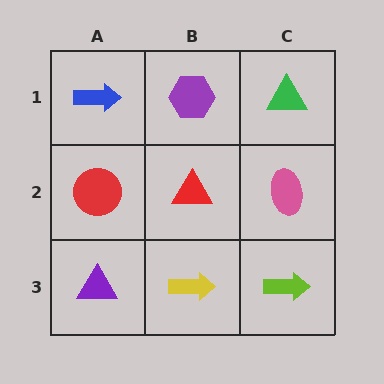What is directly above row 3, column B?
A red triangle.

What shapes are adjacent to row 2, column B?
A purple hexagon (row 1, column B), a yellow arrow (row 3, column B), a red circle (row 2, column A), a pink ellipse (row 2, column C).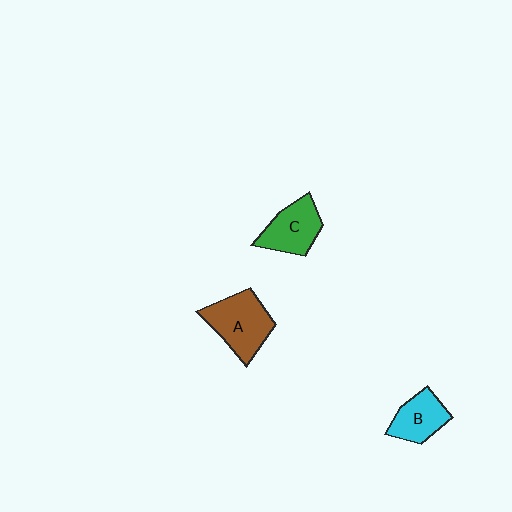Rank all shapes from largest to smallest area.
From largest to smallest: A (brown), C (green), B (cyan).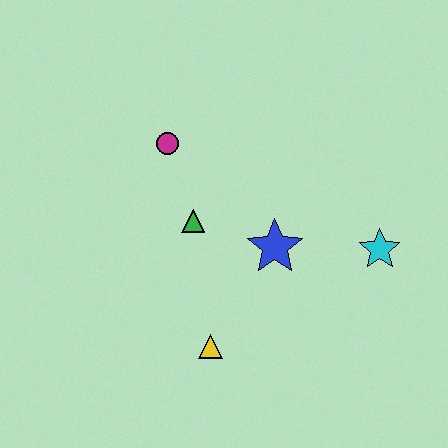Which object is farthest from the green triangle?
The cyan star is farthest from the green triangle.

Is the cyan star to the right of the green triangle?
Yes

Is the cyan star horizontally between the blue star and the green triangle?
No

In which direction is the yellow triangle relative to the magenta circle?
The yellow triangle is below the magenta circle.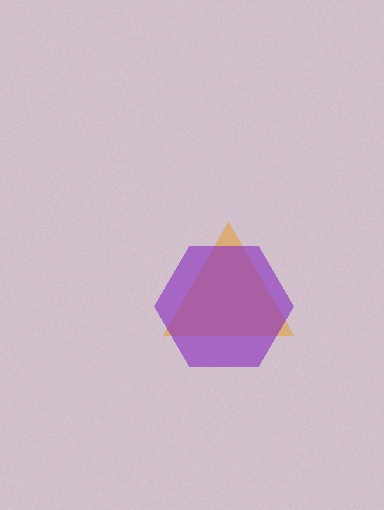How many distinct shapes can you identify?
There are 2 distinct shapes: an orange triangle, a purple hexagon.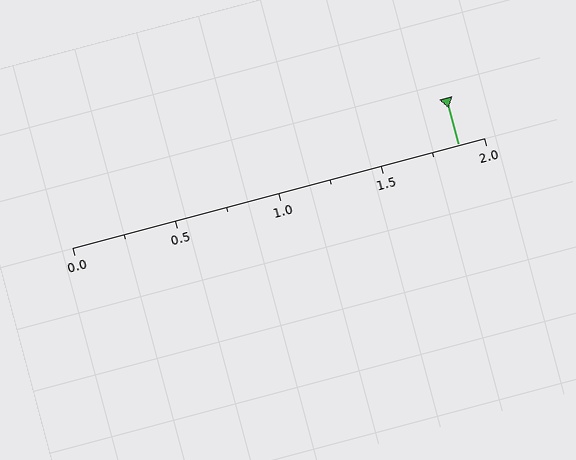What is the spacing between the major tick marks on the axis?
The major ticks are spaced 0.5 apart.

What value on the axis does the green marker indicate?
The marker indicates approximately 1.88.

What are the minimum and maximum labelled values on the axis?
The axis runs from 0.0 to 2.0.